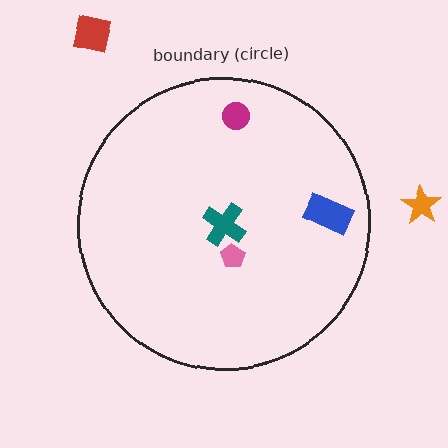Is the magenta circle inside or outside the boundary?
Inside.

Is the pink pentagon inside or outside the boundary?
Inside.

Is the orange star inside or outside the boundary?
Outside.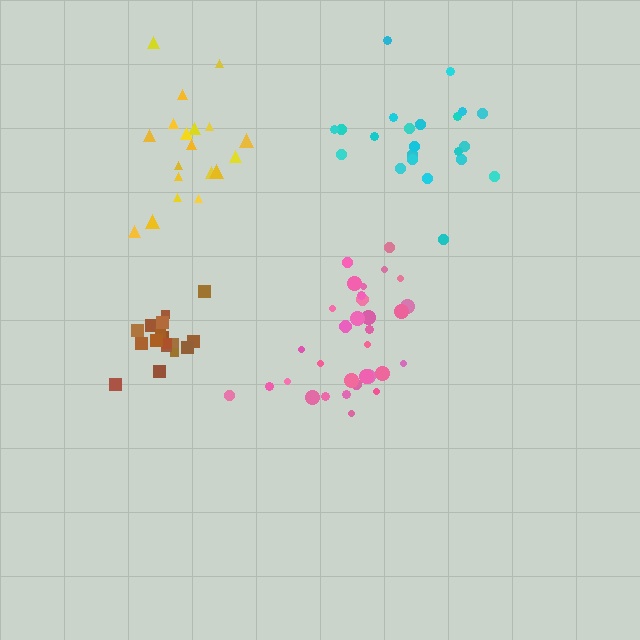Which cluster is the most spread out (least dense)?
Yellow.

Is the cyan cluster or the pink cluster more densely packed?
Pink.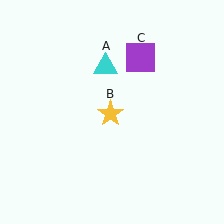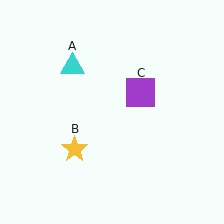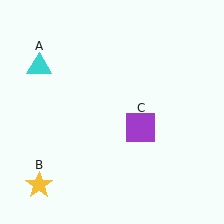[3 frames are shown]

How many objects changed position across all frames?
3 objects changed position: cyan triangle (object A), yellow star (object B), purple square (object C).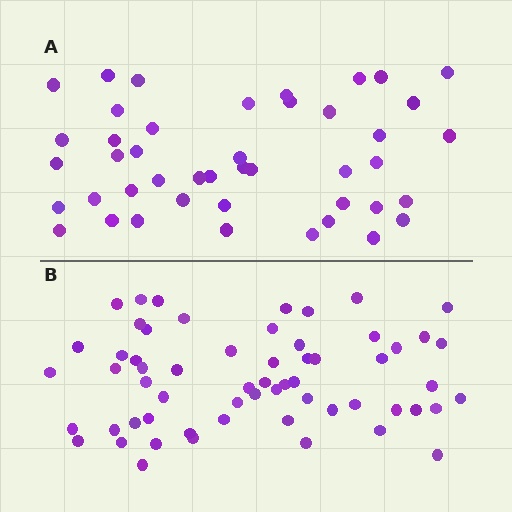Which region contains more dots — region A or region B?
Region B (the bottom region) has more dots.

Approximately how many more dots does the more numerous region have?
Region B has approximately 15 more dots than region A.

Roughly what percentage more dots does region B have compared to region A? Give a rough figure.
About 35% more.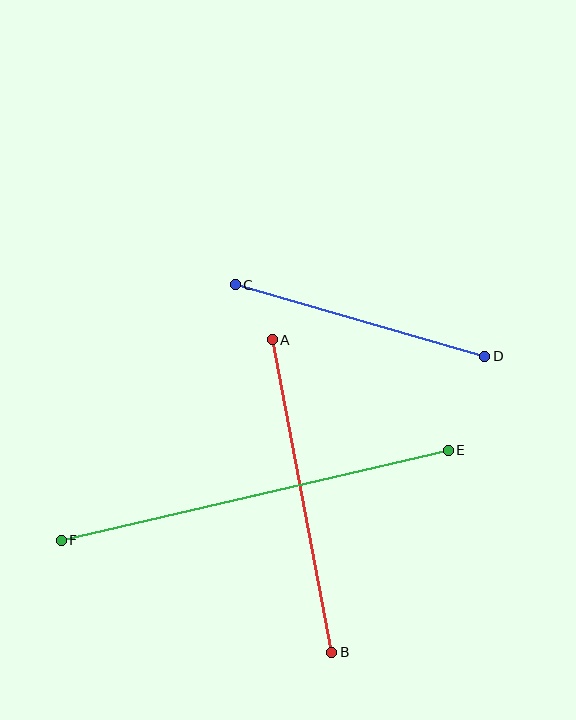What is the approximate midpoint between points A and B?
The midpoint is at approximately (302, 496) pixels.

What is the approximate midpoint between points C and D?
The midpoint is at approximately (360, 321) pixels.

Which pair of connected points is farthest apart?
Points E and F are farthest apart.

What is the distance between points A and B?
The distance is approximately 318 pixels.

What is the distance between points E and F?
The distance is approximately 398 pixels.